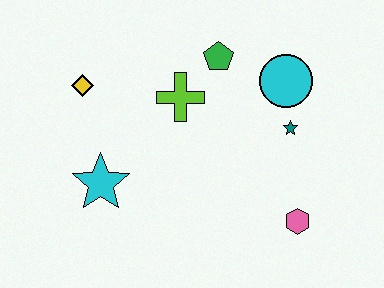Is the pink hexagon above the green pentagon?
No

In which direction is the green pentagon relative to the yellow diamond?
The green pentagon is to the right of the yellow diamond.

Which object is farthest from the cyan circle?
The cyan star is farthest from the cyan circle.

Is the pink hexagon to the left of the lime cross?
No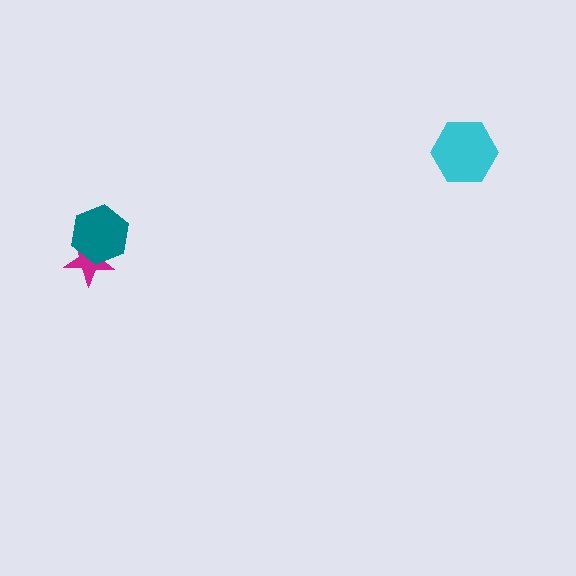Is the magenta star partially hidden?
Yes, it is partially covered by another shape.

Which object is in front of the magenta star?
The teal hexagon is in front of the magenta star.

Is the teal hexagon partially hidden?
No, no other shape covers it.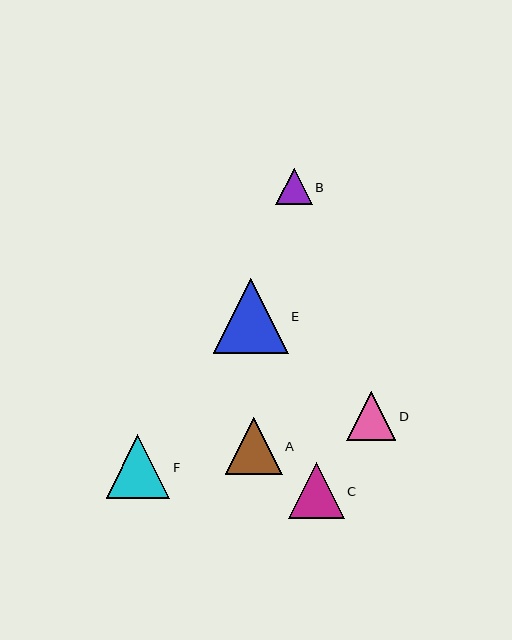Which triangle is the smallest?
Triangle B is the smallest with a size of approximately 36 pixels.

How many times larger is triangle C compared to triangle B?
Triangle C is approximately 1.5 times the size of triangle B.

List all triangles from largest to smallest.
From largest to smallest: E, F, A, C, D, B.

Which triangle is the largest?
Triangle E is the largest with a size of approximately 75 pixels.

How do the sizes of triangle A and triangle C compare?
Triangle A and triangle C are approximately the same size.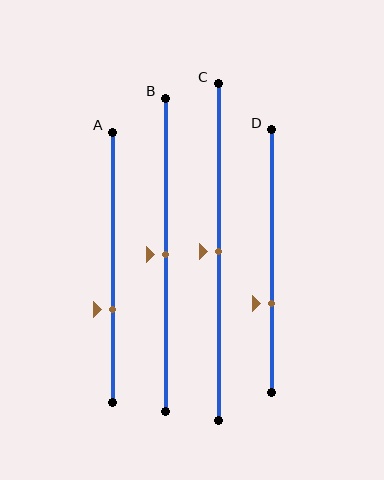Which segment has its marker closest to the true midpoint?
Segment B has its marker closest to the true midpoint.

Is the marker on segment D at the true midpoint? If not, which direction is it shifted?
No, the marker on segment D is shifted downward by about 16% of the segment length.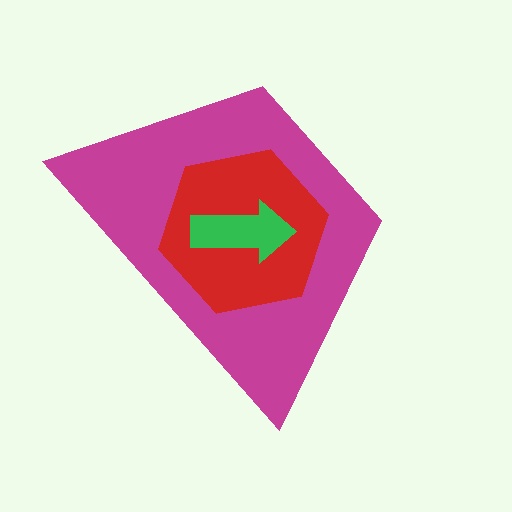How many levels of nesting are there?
3.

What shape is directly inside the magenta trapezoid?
The red hexagon.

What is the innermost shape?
The green arrow.